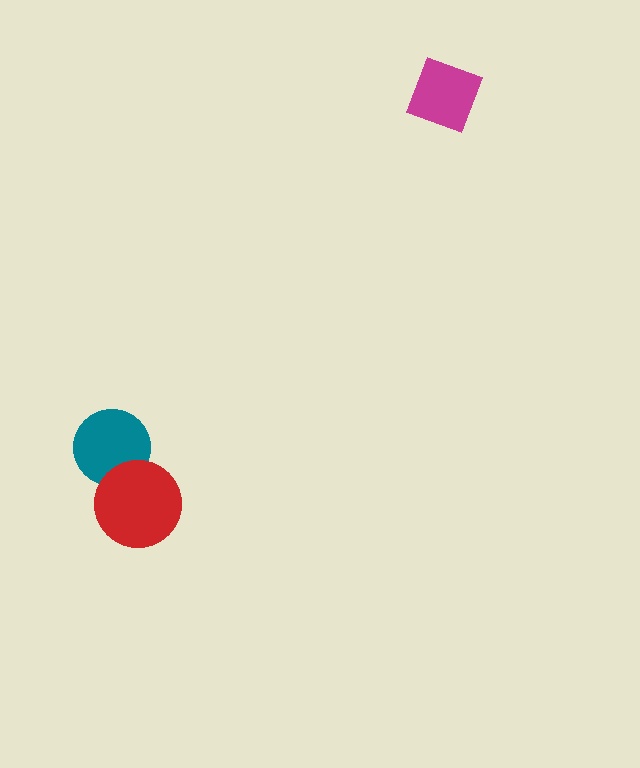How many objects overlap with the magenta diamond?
0 objects overlap with the magenta diamond.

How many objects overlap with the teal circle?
1 object overlaps with the teal circle.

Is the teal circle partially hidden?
Yes, it is partially covered by another shape.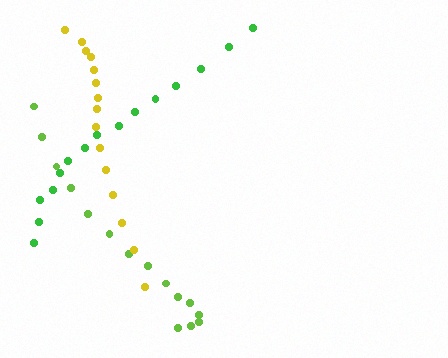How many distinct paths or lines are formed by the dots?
There are 3 distinct paths.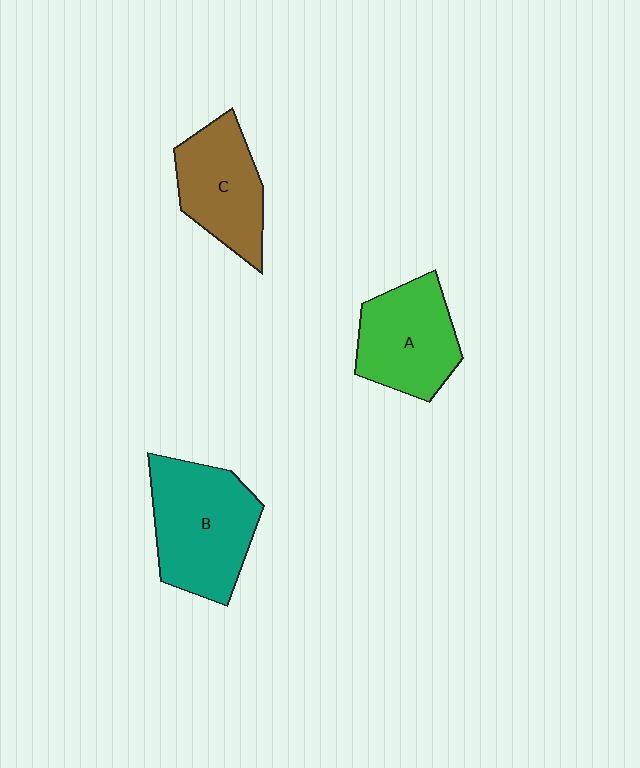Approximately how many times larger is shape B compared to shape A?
Approximately 1.3 times.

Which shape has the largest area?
Shape B (teal).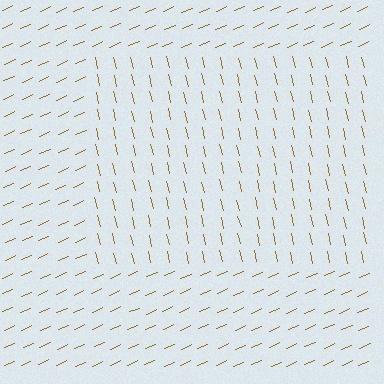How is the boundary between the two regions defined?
The boundary is defined purely by a change in line orientation (approximately 80 degrees difference). All lines are the same color and thickness.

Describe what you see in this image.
The image is filled with small brown line segments. A rectangle region in the image has lines oriented differently from the surrounding lines, creating a visible texture boundary.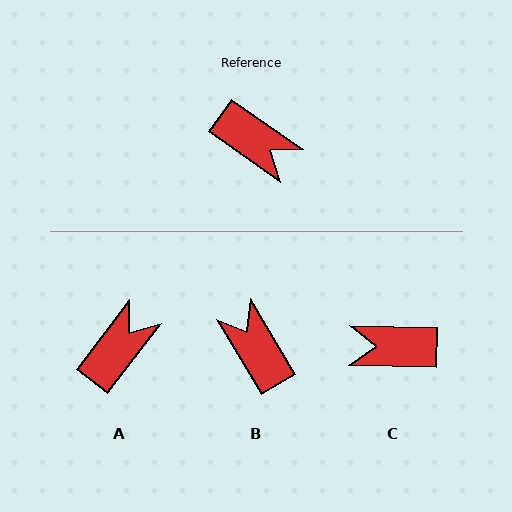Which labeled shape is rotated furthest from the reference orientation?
B, about 156 degrees away.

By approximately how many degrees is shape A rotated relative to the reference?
Approximately 88 degrees counter-clockwise.